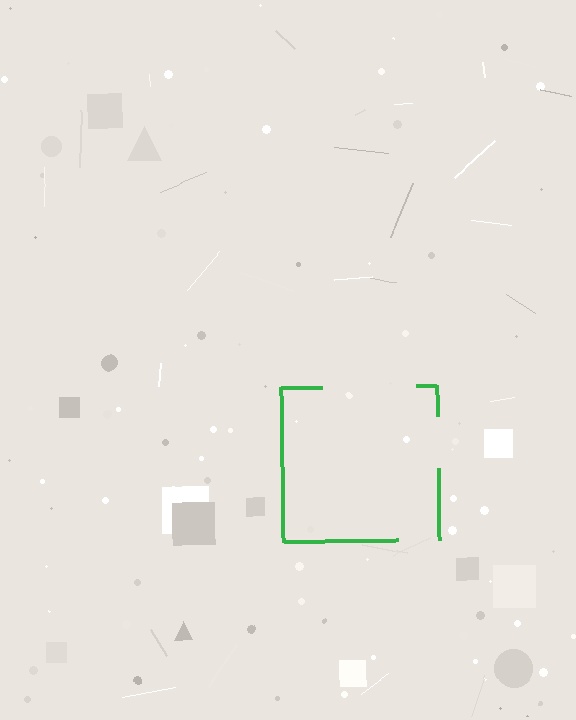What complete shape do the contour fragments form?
The contour fragments form a square.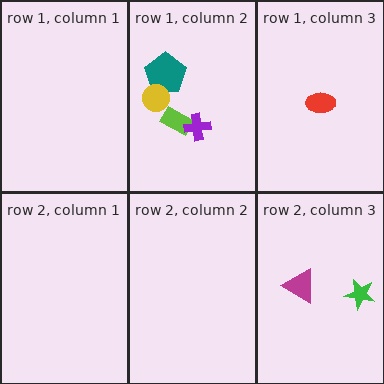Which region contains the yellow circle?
The row 1, column 2 region.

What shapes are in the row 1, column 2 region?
The lime rectangle, the teal pentagon, the yellow circle, the purple cross.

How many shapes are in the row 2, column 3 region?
2.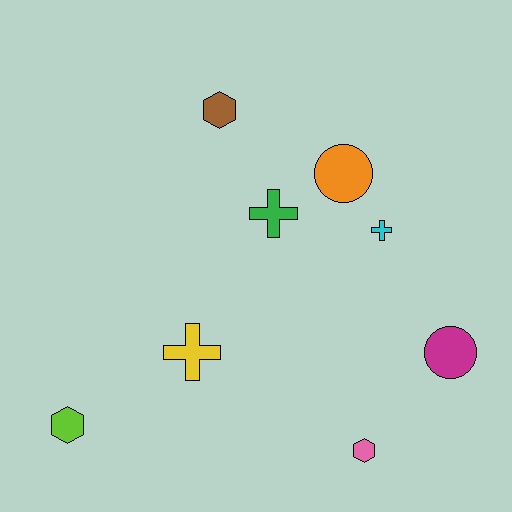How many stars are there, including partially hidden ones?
There are no stars.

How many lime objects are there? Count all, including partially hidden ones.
There is 1 lime object.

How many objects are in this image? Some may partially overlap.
There are 8 objects.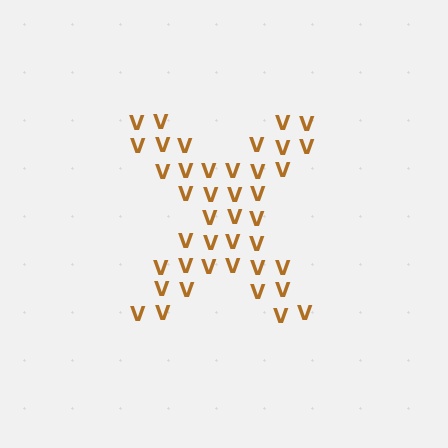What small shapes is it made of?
It is made of small letter V's.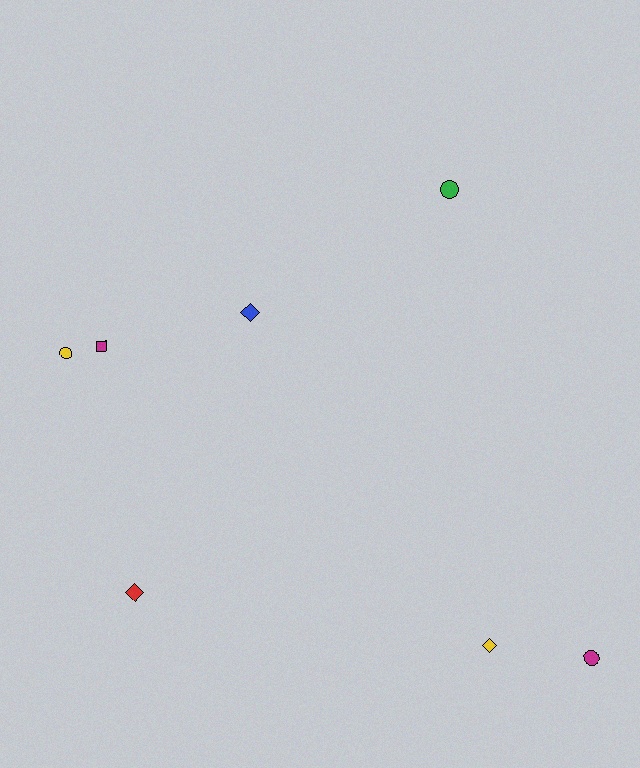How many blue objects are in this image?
There is 1 blue object.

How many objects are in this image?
There are 7 objects.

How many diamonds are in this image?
There are 3 diamonds.